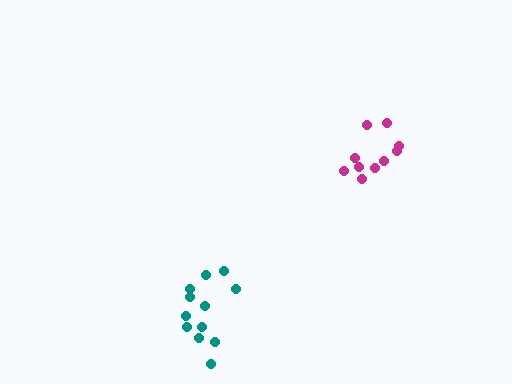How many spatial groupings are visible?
There are 2 spatial groupings.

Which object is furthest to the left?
The teal cluster is leftmost.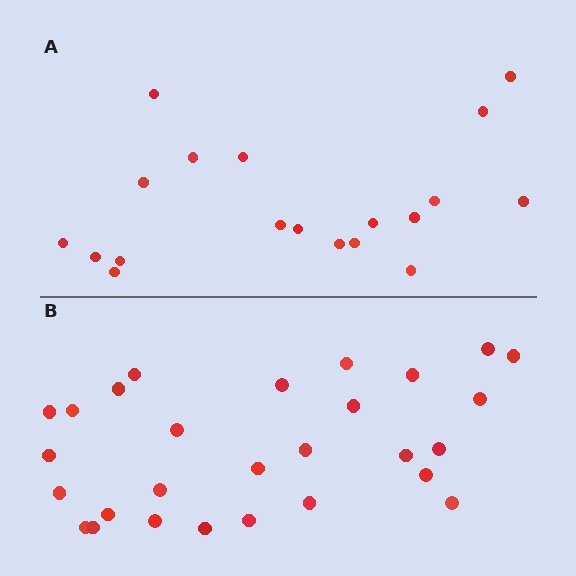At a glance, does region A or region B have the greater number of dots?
Region B (the bottom region) has more dots.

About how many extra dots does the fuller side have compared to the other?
Region B has roughly 8 or so more dots than region A.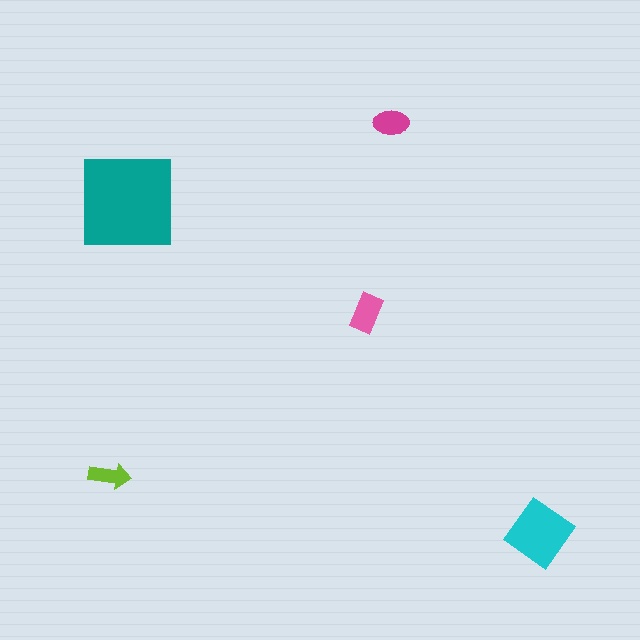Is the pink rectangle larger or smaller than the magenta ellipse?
Larger.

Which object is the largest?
The teal square.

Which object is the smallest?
The lime arrow.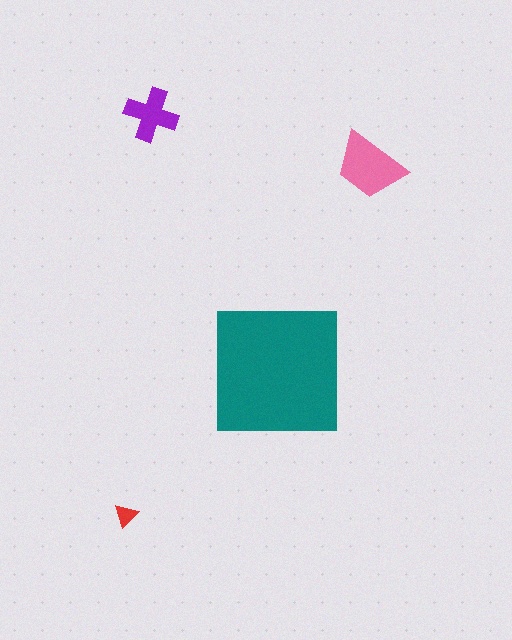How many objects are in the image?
There are 4 objects in the image.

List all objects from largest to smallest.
The teal square, the pink trapezoid, the purple cross, the red triangle.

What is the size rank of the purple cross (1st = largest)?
3rd.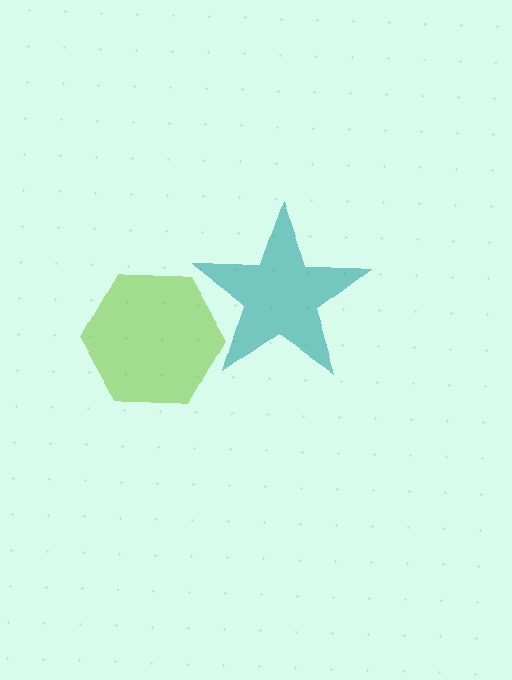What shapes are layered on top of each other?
The layered shapes are: a lime hexagon, a teal star.